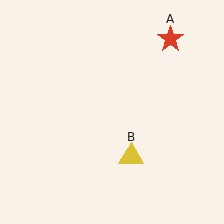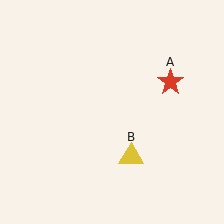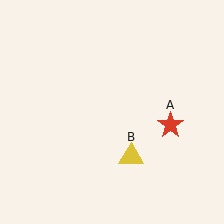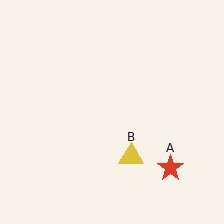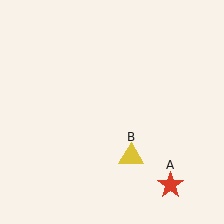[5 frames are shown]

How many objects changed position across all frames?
1 object changed position: red star (object A).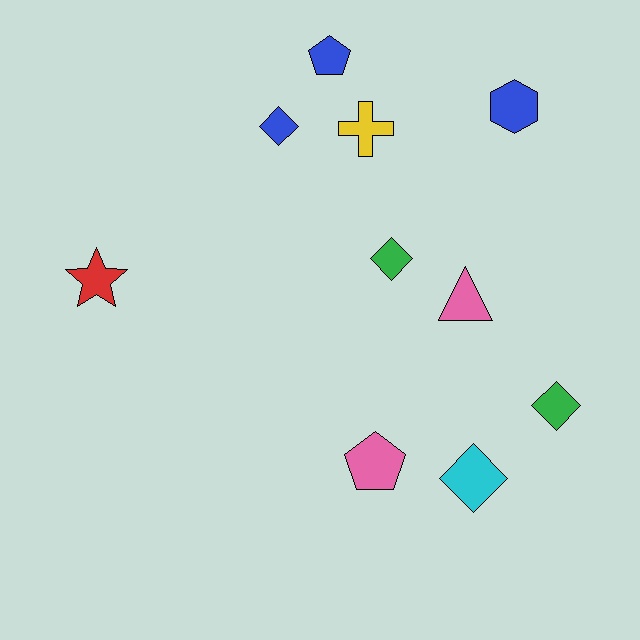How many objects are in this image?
There are 10 objects.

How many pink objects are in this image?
There are 2 pink objects.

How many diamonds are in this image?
There are 4 diamonds.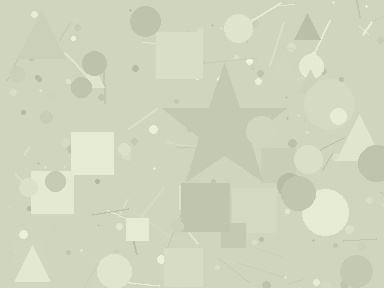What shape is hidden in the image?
A star is hidden in the image.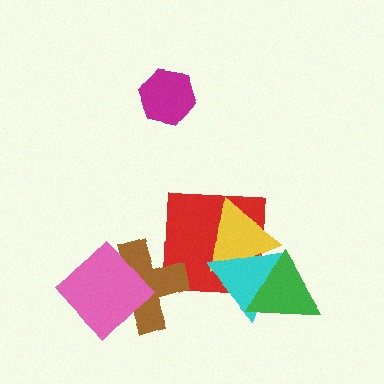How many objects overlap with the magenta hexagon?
0 objects overlap with the magenta hexagon.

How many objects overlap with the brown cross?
2 objects overlap with the brown cross.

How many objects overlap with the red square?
3 objects overlap with the red square.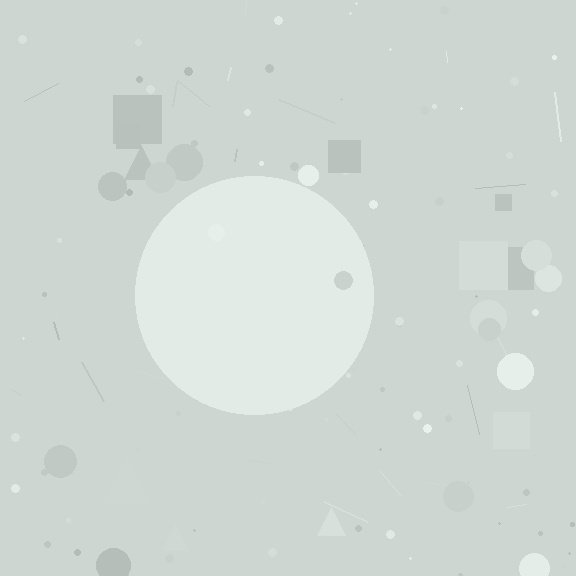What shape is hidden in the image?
A circle is hidden in the image.